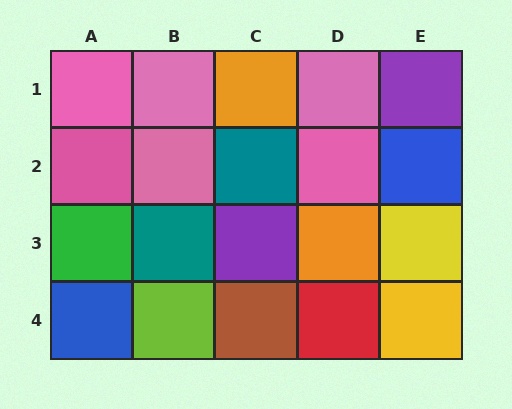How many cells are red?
1 cell is red.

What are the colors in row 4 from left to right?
Blue, lime, brown, red, yellow.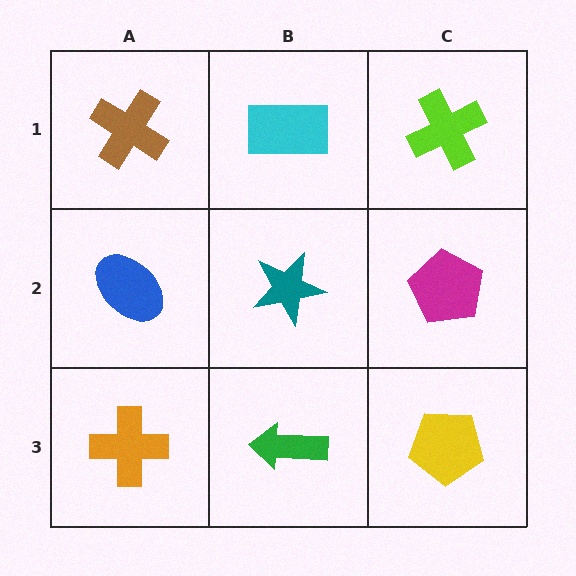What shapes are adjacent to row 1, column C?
A magenta pentagon (row 2, column C), a cyan rectangle (row 1, column B).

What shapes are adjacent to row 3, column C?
A magenta pentagon (row 2, column C), a green arrow (row 3, column B).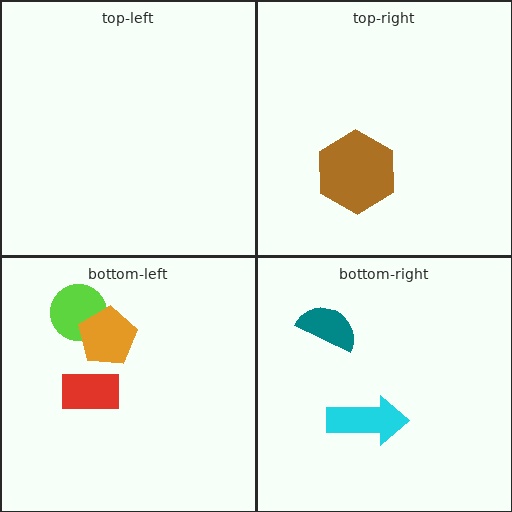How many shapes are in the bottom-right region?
2.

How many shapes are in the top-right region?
1.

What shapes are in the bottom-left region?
The lime circle, the red rectangle, the orange pentagon.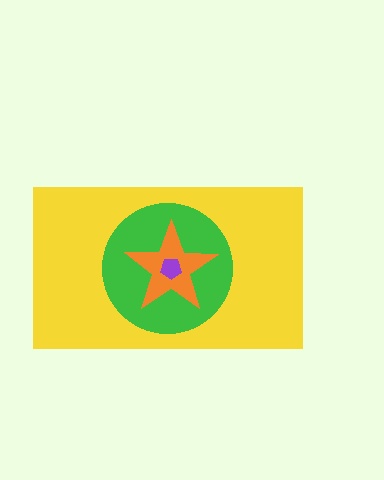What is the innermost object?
The purple pentagon.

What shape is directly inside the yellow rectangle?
The green circle.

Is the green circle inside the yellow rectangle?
Yes.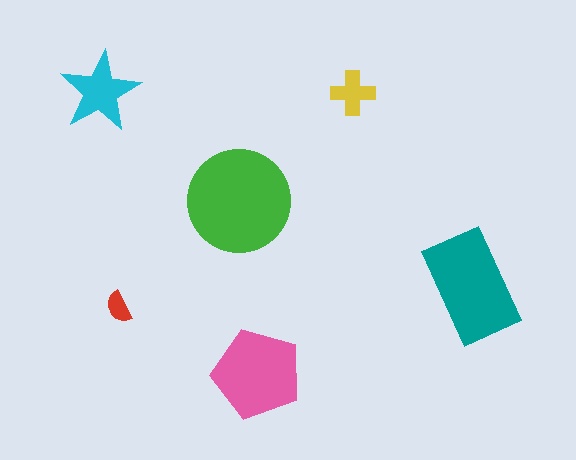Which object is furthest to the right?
The teal rectangle is rightmost.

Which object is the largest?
The green circle.